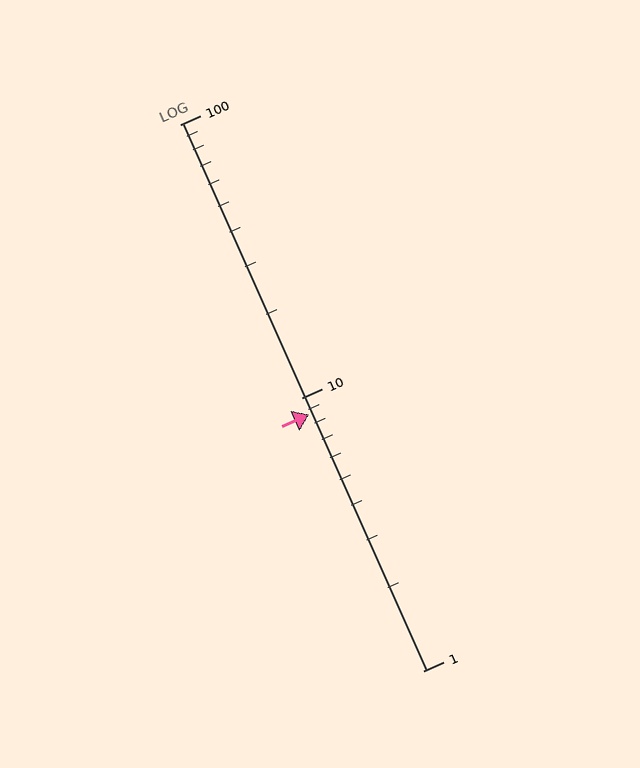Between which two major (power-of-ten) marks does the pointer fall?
The pointer is between 1 and 10.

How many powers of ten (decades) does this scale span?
The scale spans 2 decades, from 1 to 100.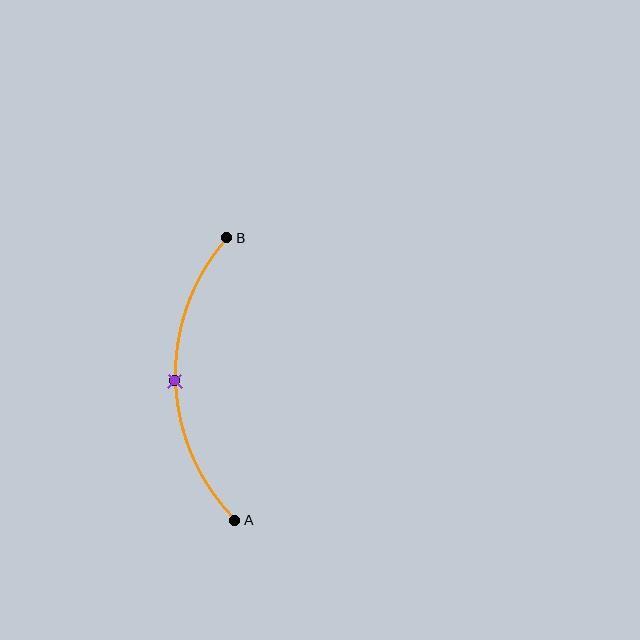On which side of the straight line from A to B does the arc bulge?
The arc bulges to the left of the straight line connecting A and B.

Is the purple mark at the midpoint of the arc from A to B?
Yes. The purple mark lies on the arc at equal arc-length from both A and B — it is the arc midpoint.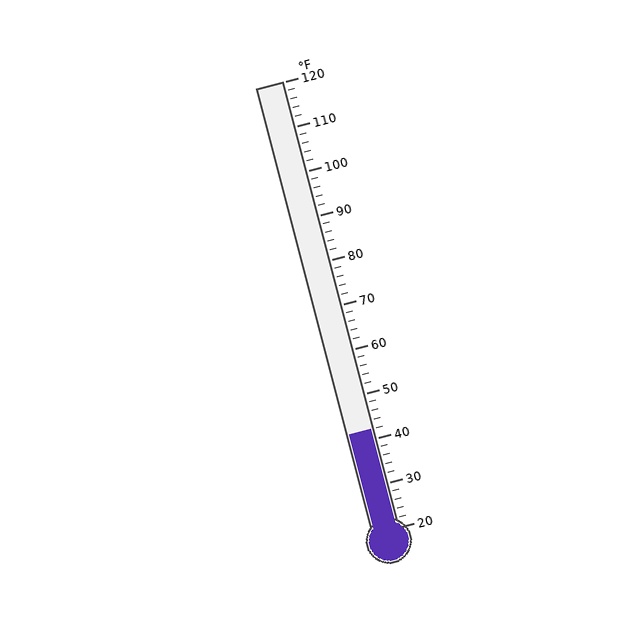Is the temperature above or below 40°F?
The temperature is above 40°F.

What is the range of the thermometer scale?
The thermometer scale ranges from 20°F to 120°F.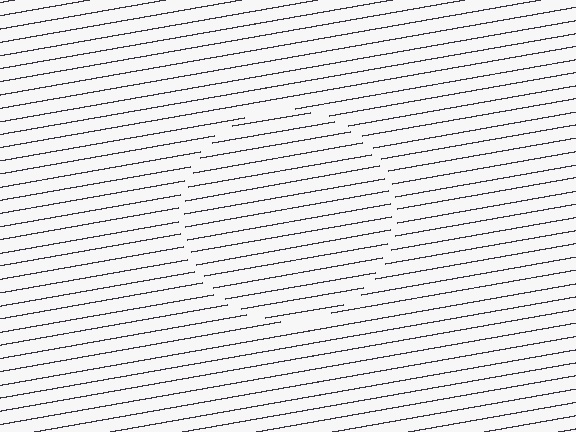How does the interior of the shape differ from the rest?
The interior of the shape contains the same grating, shifted by half a period — the contour is defined by the phase discontinuity where line-ends from the inner and outer gratings abut.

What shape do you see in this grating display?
An illusory circle. The interior of the shape contains the same grating, shifted by half a period — the contour is defined by the phase discontinuity where line-ends from the inner and outer gratings abut.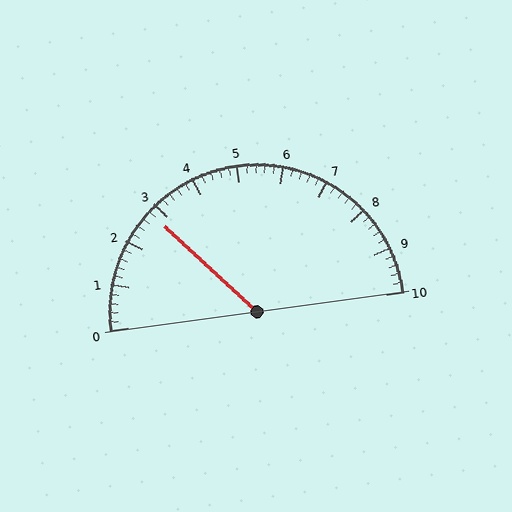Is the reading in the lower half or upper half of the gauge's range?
The reading is in the lower half of the range (0 to 10).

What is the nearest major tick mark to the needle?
The nearest major tick mark is 3.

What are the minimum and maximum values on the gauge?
The gauge ranges from 0 to 10.